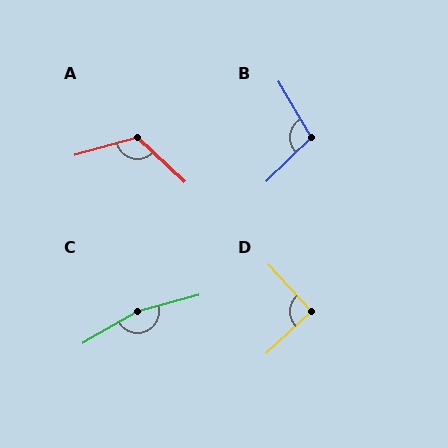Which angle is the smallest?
D, at approximately 90 degrees.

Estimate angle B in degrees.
Approximately 104 degrees.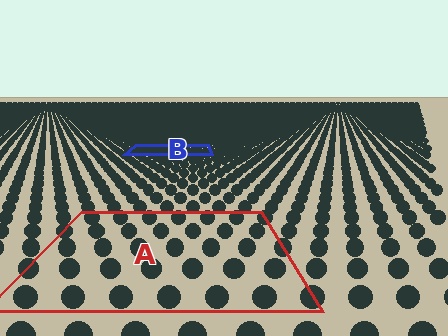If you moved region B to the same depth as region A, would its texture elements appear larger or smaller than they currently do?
They would appear larger. At a closer depth, the same texture elements are projected at a bigger on-screen size.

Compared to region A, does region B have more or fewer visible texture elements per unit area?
Region B has more texture elements per unit area — they are packed more densely because it is farther away.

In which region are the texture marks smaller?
The texture marks are smaller in region B, because it is farther away.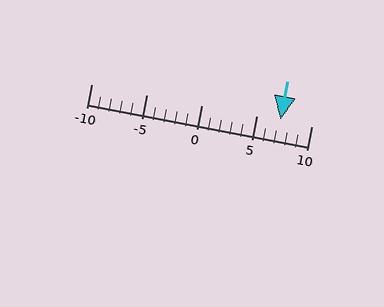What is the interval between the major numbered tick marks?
The major tick marks are spaced 5 units apart.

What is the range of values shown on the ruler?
The ruler shows values from -10 to 10.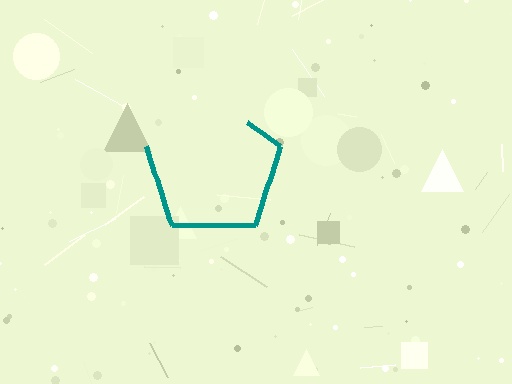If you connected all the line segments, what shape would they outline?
They would outline a pentagon.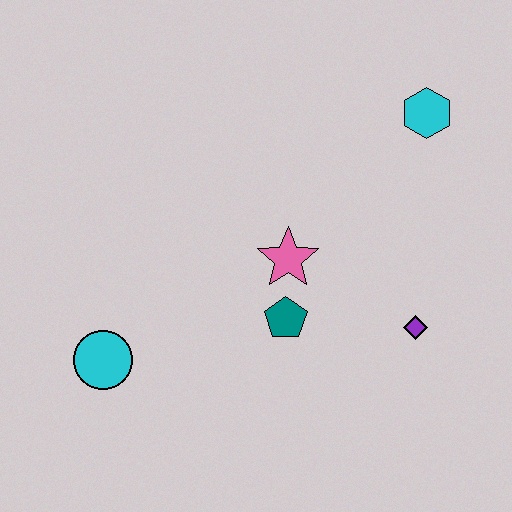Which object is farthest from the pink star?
The cyan circle is farthest from the pink star.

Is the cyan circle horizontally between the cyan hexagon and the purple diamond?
No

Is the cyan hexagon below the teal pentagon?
No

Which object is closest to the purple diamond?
The teal pentagon is closest to the purple diamond.